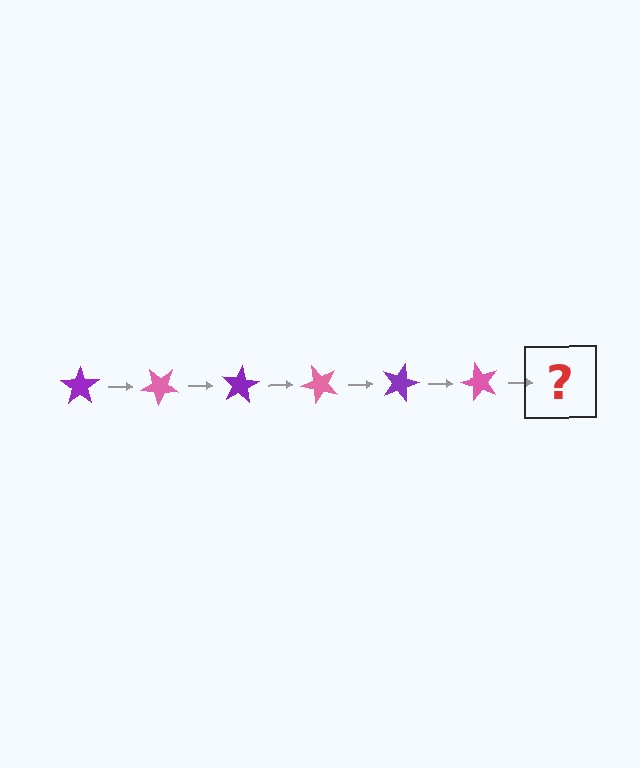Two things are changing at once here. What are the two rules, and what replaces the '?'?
The two rules are that it rotates 40 degrees each step and the color cycles through purple and pink. The '?' should be a purple star, rotated 240 degrees from the start.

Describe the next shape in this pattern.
It should be a purple star, rotated 240 degrees from the start.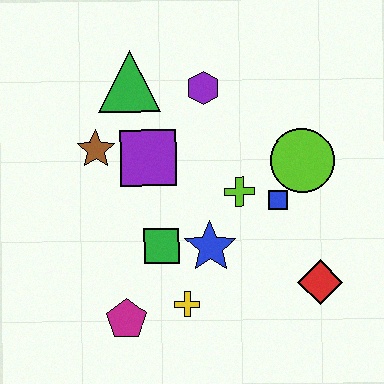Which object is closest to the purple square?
The brown star is closest to the purple square.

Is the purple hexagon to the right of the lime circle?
No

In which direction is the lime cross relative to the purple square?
The lime cross is to the right of the purple square.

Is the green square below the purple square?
Yes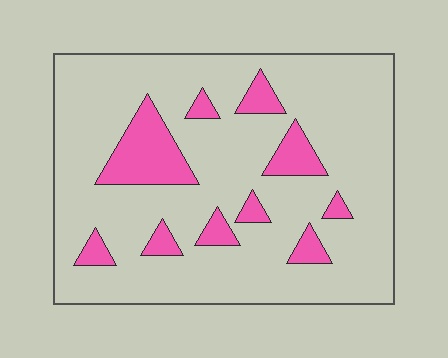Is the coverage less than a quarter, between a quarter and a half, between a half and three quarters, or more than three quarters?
Less than a quarter.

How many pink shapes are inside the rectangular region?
10.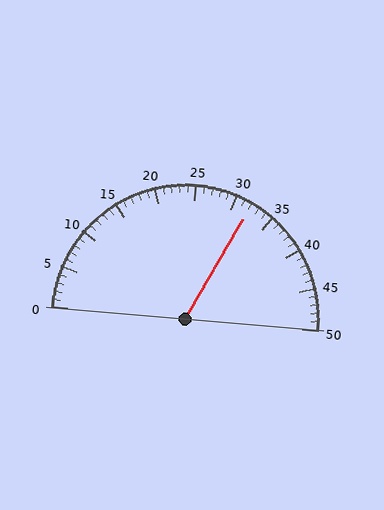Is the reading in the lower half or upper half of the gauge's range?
The reading is in the upper half of the range (0 to 50).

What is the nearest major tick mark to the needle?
The nearest major tick mark is 30.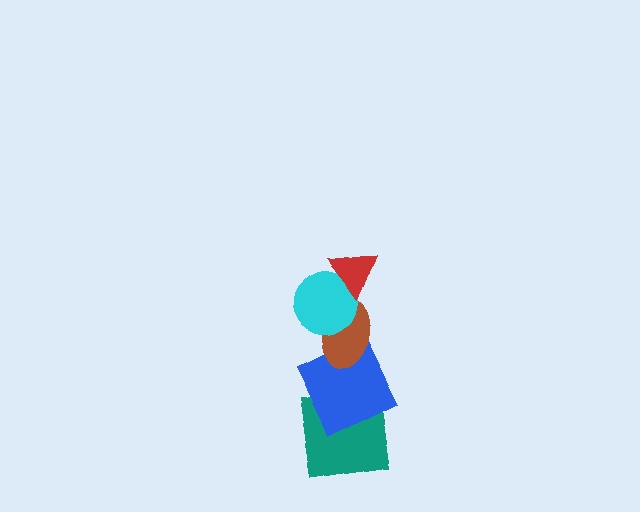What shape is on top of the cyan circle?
The red triangle is on top of the cyan circle.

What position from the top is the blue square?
The blue square is 4th from the top.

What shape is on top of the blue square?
The brown ellipse is on top of the blue square.